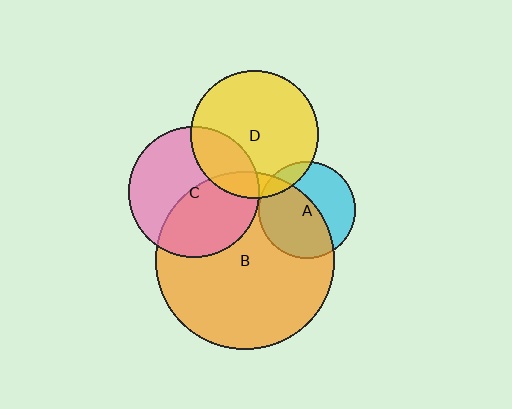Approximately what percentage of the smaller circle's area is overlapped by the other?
Approximately 45%.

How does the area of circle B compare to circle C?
Approximately 1.9 times.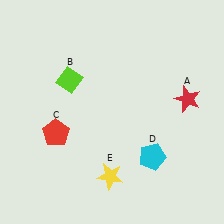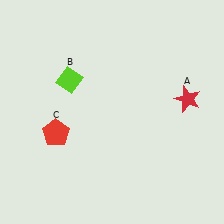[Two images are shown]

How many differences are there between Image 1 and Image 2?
There are 2 differences between the two images.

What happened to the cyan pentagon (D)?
The cyan pentagon (D) was removed in Image 2. It was in the bottom-right area of Image 1.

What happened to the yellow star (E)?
The yellow star (E) was removed in Image 2. It was in the bottom-left area of Image 1.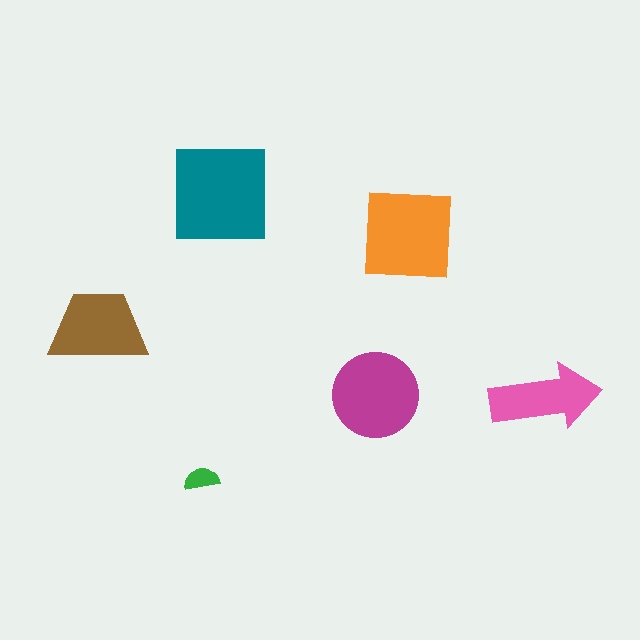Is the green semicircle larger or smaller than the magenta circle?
Smaller.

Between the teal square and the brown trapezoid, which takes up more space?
The teal square.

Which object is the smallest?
The green semicircle.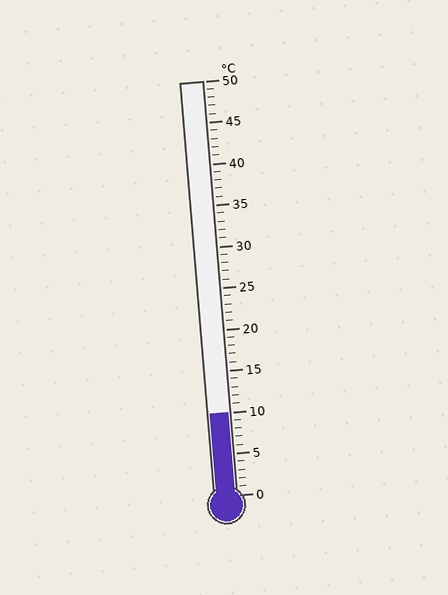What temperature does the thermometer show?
The thermometer shows approximately 10°C.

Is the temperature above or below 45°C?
The temperature is below 45°C.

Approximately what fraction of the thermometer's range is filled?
The thermometer is filled to approximately 20% of its range.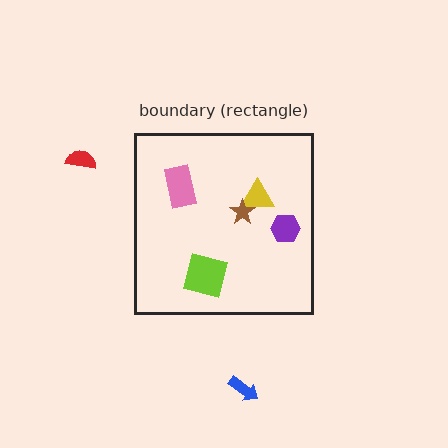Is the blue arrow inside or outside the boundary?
Outside.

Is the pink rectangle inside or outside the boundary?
Inside.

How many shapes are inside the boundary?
5 inside, 2 outside.